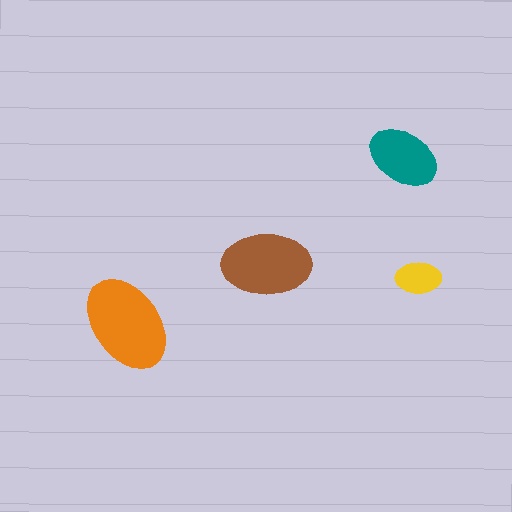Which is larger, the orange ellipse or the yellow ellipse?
The orange one.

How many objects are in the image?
There are 4 objects in the image.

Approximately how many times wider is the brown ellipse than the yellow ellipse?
About 2 times wider.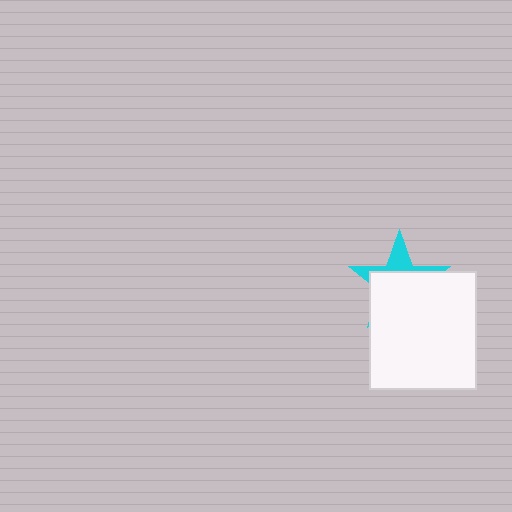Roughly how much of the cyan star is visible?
A small part of it is visible (roughly 32%).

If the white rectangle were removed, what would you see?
You would see the complete cyan star.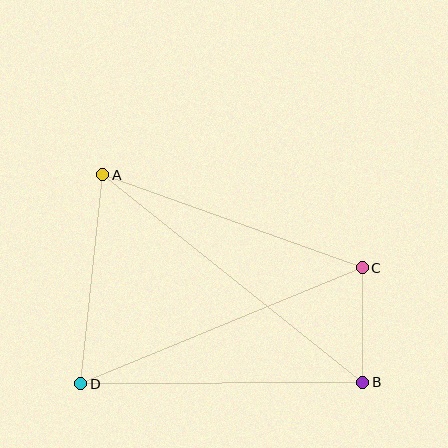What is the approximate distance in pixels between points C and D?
The distance between C and D is approximately 305 pixels.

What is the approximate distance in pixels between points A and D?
The distance between A and D is approximately 210 pixels.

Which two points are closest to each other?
Points B and C are closest to each other.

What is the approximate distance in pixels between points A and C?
The distance between A and C is approximately 276 pixels.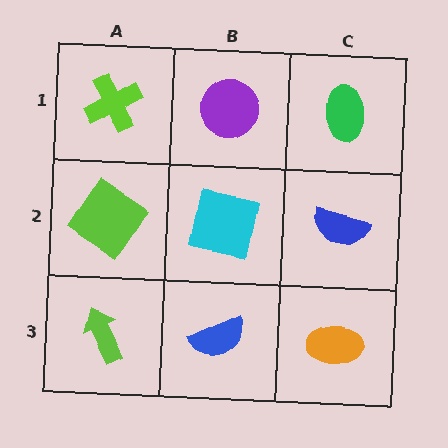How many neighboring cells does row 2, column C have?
3.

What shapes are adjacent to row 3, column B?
A cyan square (row 2, column B), a lime arrow (row 3, column A), an orange ellipse (row 3, column C).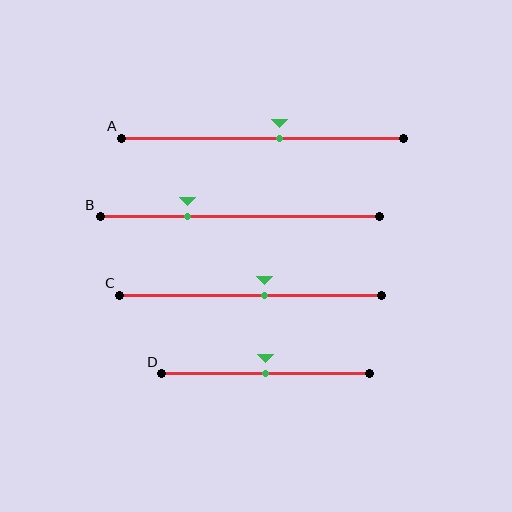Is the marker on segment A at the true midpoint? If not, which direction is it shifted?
No, the marker on segment A is shifted to the right by about 6% of the segment length.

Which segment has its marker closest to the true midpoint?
Segment D has its marker closest to the true midpoint.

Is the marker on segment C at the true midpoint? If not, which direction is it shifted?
No, the marker on segment C is shifted to the right by about 5% of the segment length.